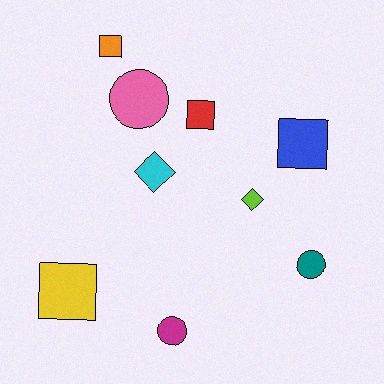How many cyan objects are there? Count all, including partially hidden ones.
There is 1 cyan object.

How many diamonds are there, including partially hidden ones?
There are 2 diamonds.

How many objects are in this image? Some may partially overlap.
There are 9 objects.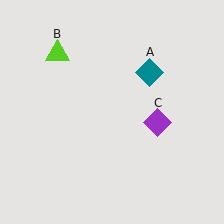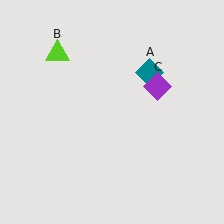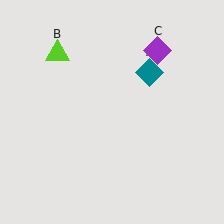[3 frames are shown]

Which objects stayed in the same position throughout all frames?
Teal diamond (object A) and lime triangle (object B) remained stationary.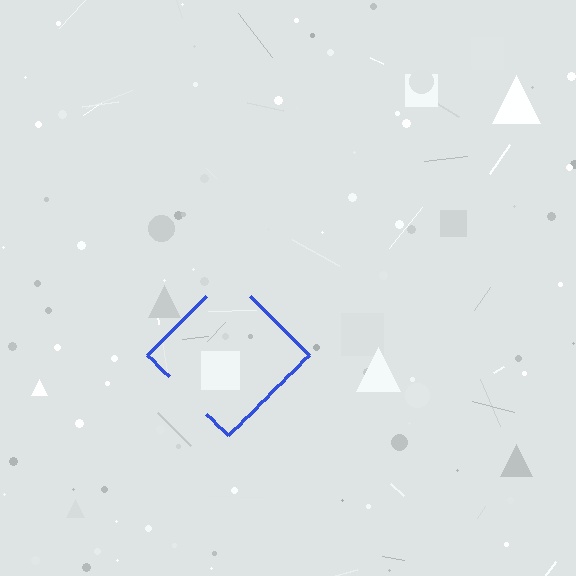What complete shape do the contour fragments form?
The contour fragments form a diamond.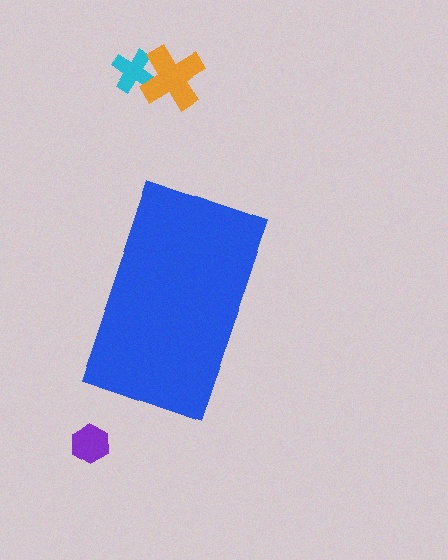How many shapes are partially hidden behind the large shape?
0 shapes are partially hidden.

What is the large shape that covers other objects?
A blue rectangle.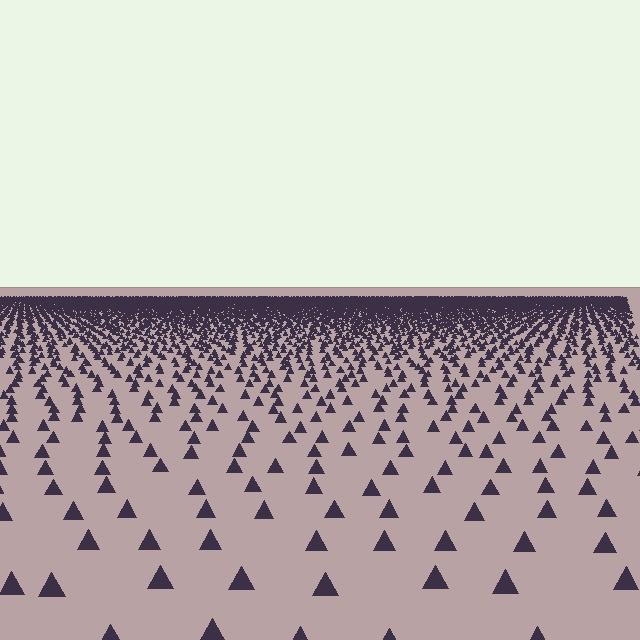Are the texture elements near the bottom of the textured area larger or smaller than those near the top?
Larger. Near the bottom, elements are closer to the viewer and appear at a bigger on-screen size.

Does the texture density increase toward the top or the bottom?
Density increases toward the top.